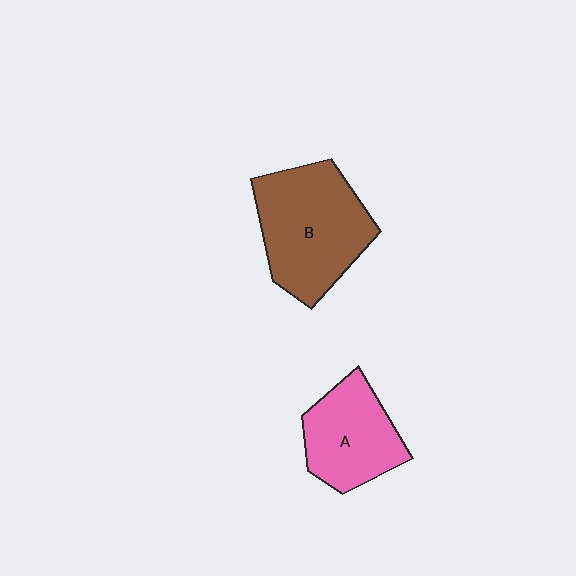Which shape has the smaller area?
Shape A (pink).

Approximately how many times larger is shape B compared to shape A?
Approximately 1.4 times.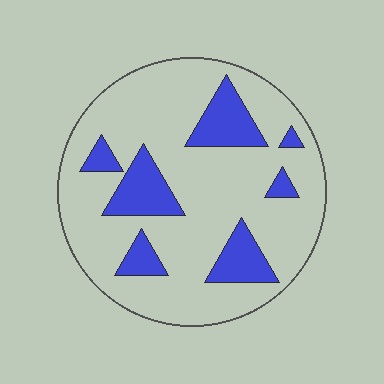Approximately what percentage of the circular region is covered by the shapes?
Approximately 20%.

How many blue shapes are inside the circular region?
7.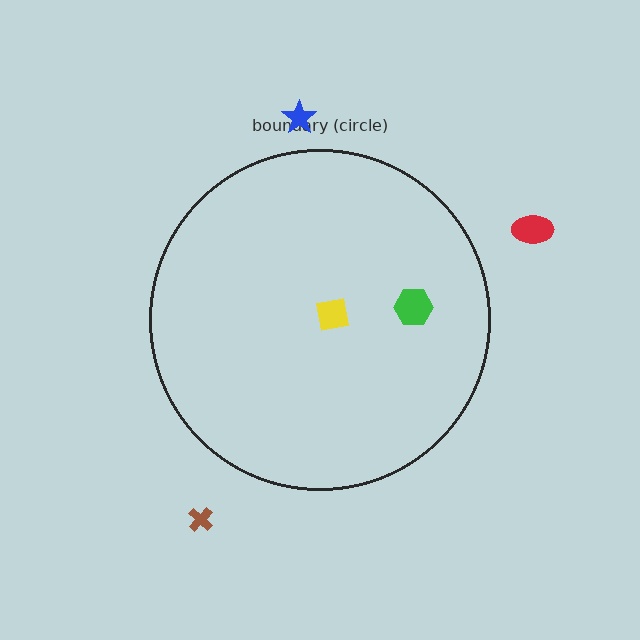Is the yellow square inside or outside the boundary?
Inside.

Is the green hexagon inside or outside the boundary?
Inside.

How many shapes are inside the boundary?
2 inside, 3 outside.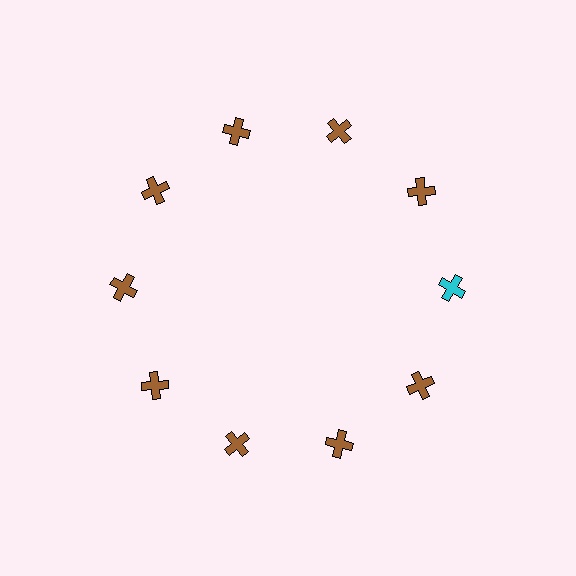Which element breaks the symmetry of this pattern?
The cyan cross at roughly the 3 o'clock position breaks the symmetry. All other shapes are brown crosses.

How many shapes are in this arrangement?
There are 10 shapes arranged in a ring pattern.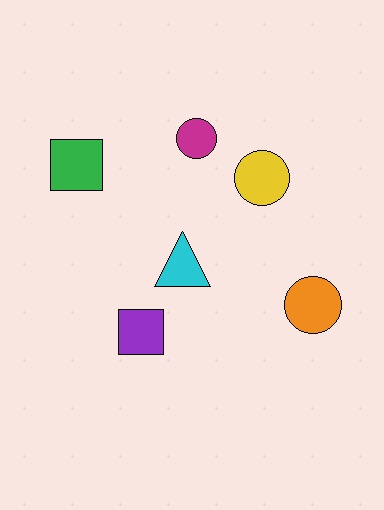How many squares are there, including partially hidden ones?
There are 2 squares.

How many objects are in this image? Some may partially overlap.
There are 6 objects.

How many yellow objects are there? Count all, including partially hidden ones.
There is 1 yellow object.